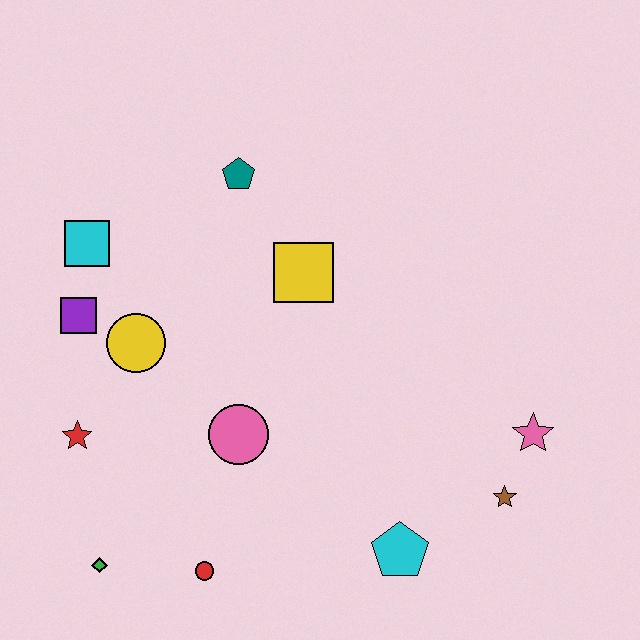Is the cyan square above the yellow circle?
Yes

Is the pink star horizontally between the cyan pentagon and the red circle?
No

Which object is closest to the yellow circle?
The purple square is closest to the yellow circle.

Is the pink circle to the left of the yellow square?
Yes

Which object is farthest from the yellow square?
The green diamond is farthest from the yellow square.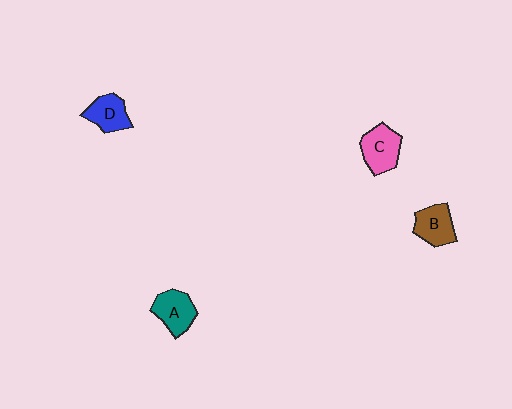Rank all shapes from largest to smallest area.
From largest to smallest: C (pink), A (teal), B (brown), D (blue).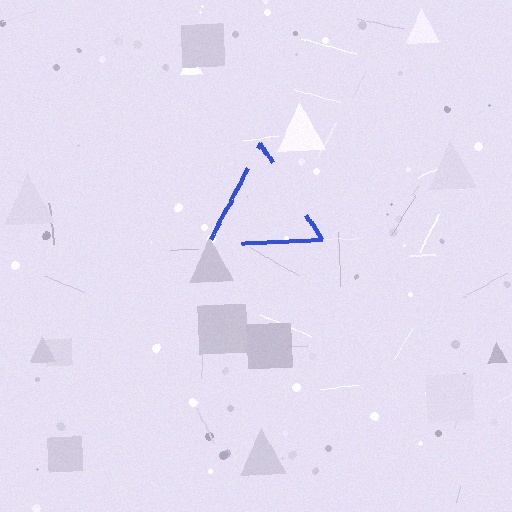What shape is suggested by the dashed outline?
The dashed outline suggests a triangle.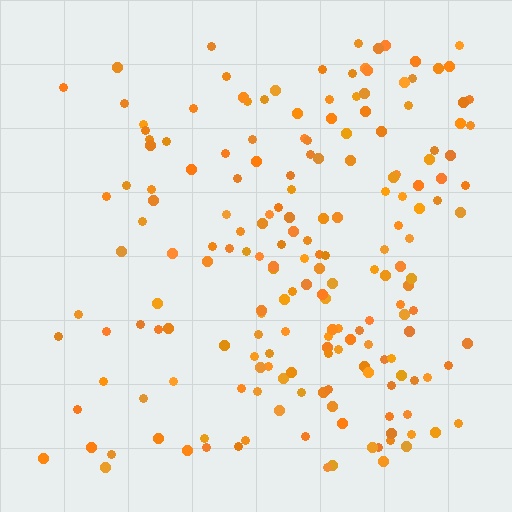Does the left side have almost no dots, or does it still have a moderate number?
Still a moderate number, just noticeably fewer than the right.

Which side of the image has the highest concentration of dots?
The right.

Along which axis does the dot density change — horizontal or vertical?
Horizontal.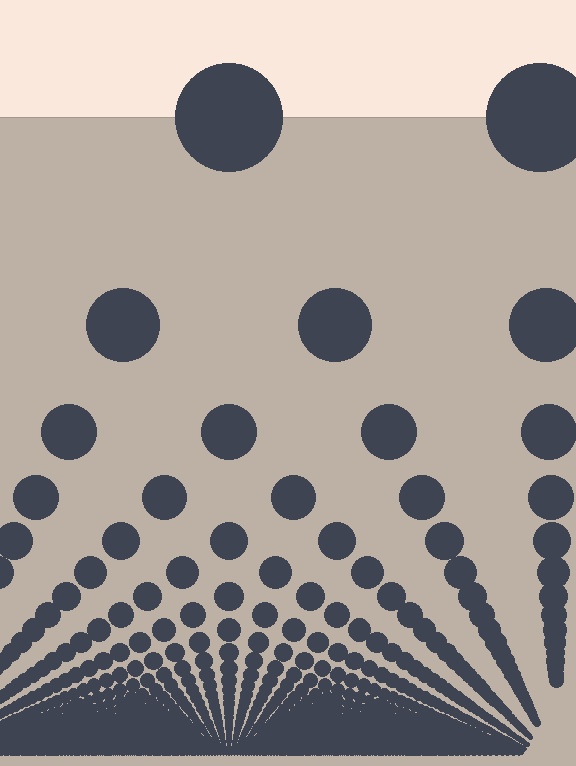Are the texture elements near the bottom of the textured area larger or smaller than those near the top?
Smaller. The gradient is inverted — elements near the bottom are smaller and denser.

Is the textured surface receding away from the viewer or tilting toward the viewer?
The surface appears to tilt toward the viewer. Texture elements get larger and sparser toward the top.